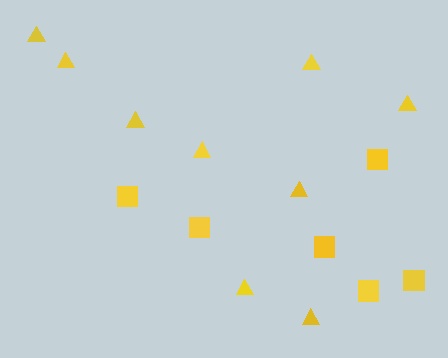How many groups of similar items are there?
There are 2 groups: one group of squares (6) and one group of triangles (9).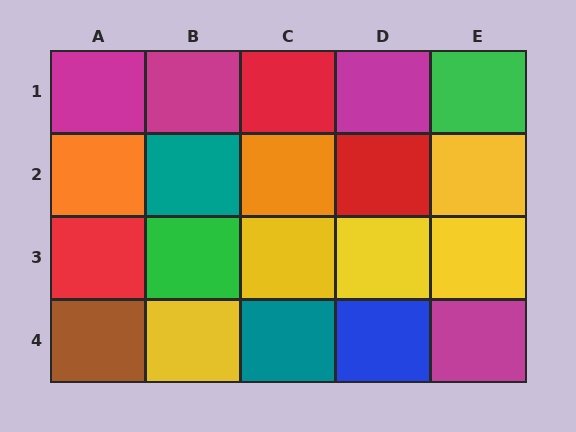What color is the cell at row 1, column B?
Magenta.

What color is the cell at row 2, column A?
Orange.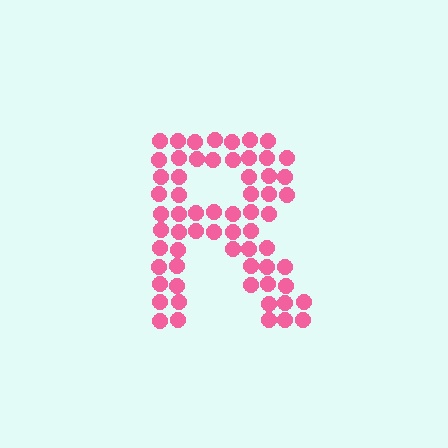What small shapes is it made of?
It is made of small circles.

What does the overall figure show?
The overall figure shows the letter R.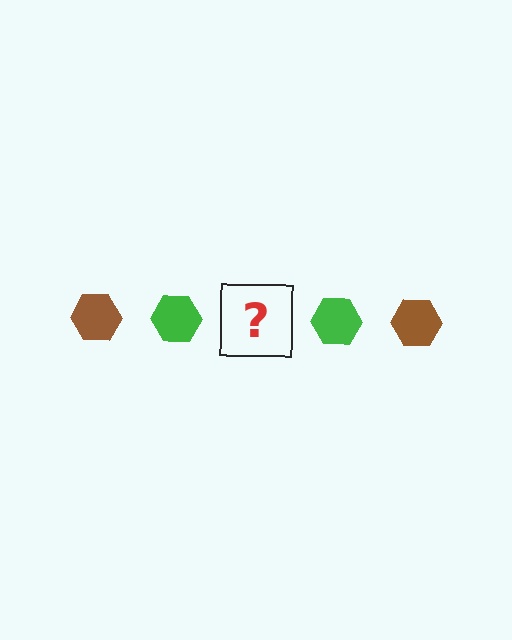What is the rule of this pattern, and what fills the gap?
The rule is that the pattern cycles through brown, green hexagons. The gap should be filled with a brown hexagon.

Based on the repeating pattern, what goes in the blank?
The blank should be a brown hexagon.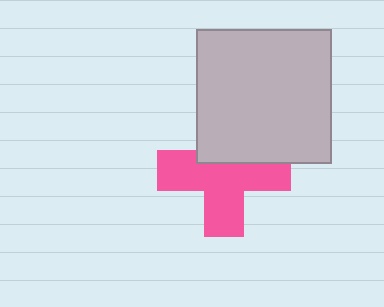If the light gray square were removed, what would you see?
You would see the complete pink cross.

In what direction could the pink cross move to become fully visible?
The pink cross could move down. That would shift it out from behind the light gray square entirely.